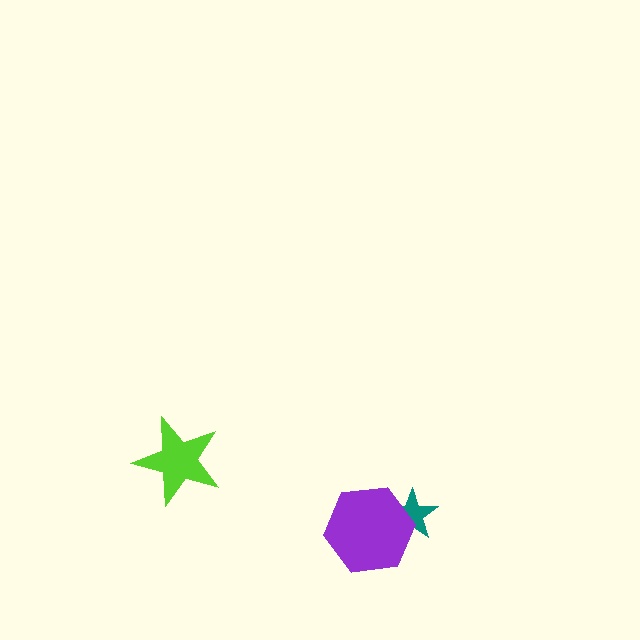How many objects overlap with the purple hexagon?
1 object overlaps with the purple hexagon.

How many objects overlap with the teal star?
1 object overlaps with the teal star.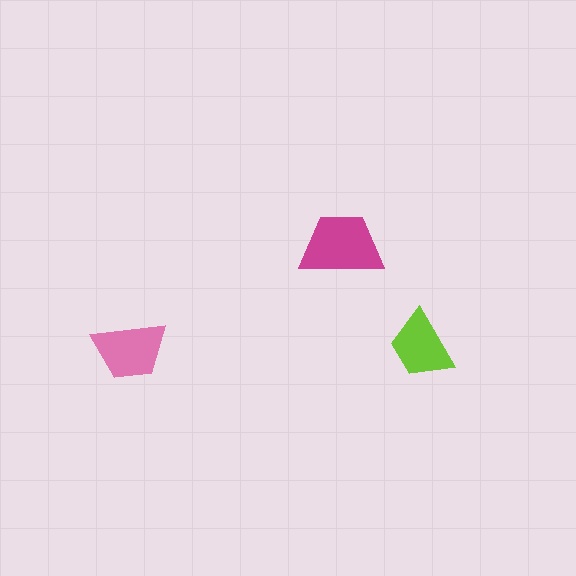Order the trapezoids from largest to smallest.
the magenta one, the pink one, the lime one.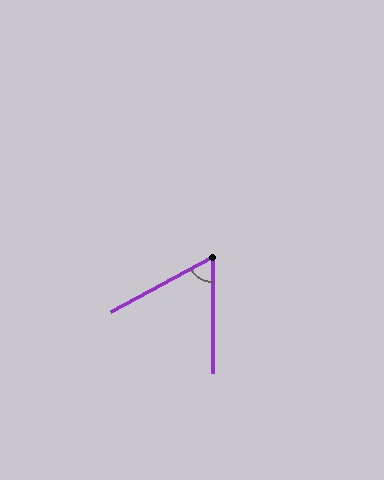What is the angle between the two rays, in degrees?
Approximately 62 degrees.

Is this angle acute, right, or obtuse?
It is acute.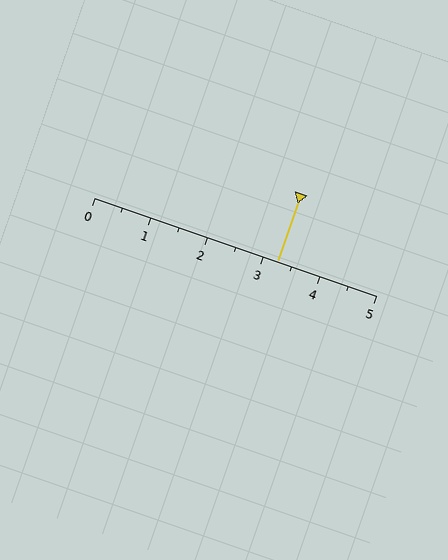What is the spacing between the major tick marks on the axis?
The major ticks are spaced 1 apart.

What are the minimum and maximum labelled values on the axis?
The axis runs from 0 to 5.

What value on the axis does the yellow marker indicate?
The marker indicates approximately 3.2.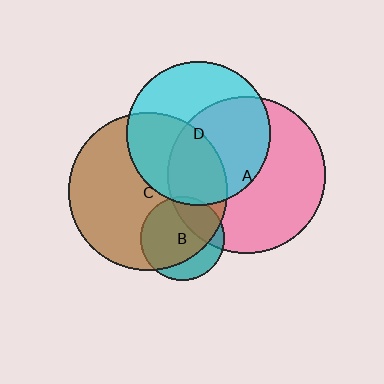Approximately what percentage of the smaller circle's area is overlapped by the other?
Approximately 5%.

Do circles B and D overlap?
Yes.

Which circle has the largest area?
Circle C (brown).